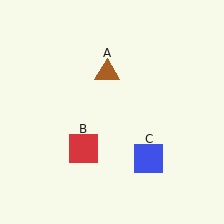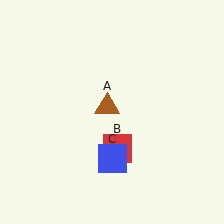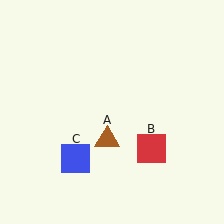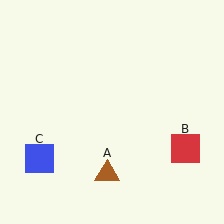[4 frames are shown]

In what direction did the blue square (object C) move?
The blue square (object C) moved left.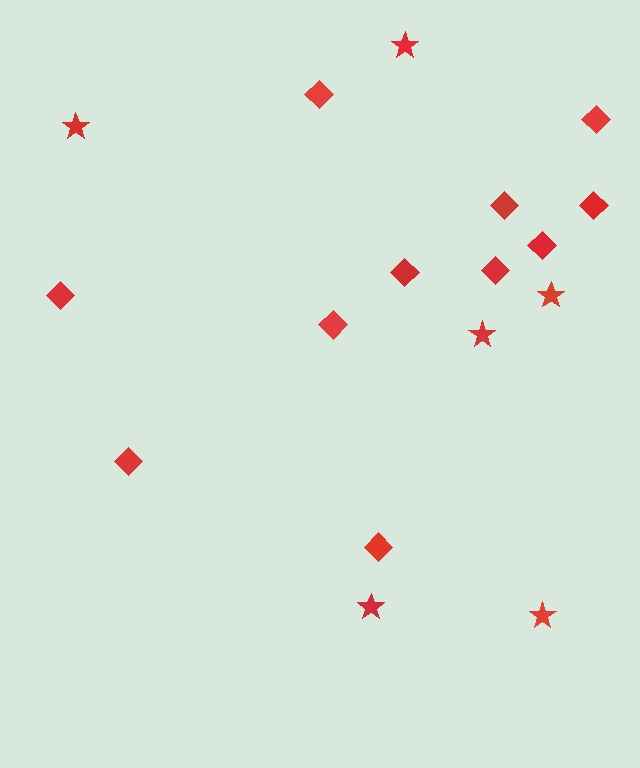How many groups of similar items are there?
There are 2 groups: one group of stars (6) and one group of diamonds (11).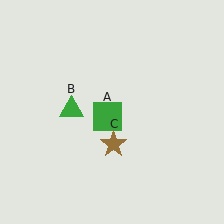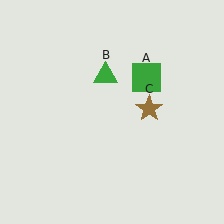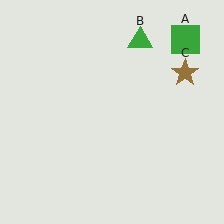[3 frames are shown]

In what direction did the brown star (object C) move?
The brown star (object C) moved up and to the right.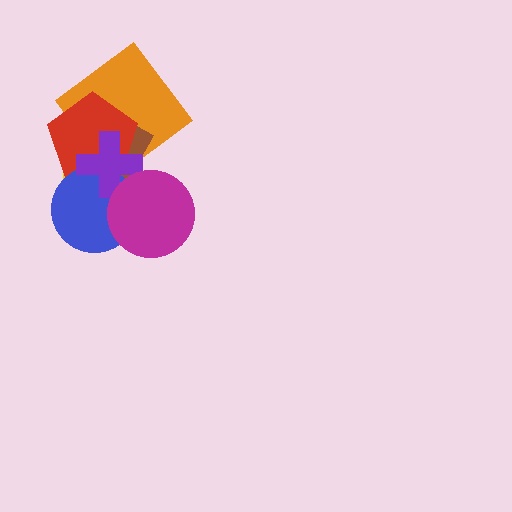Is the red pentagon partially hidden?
Yes, it is partially covered by another shape.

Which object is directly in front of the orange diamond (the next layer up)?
The brown rectangle is directly in front of the orange diamond.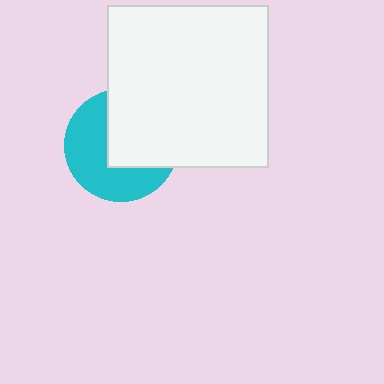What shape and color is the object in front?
The object in front is a white square.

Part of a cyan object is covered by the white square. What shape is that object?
It is a circle.